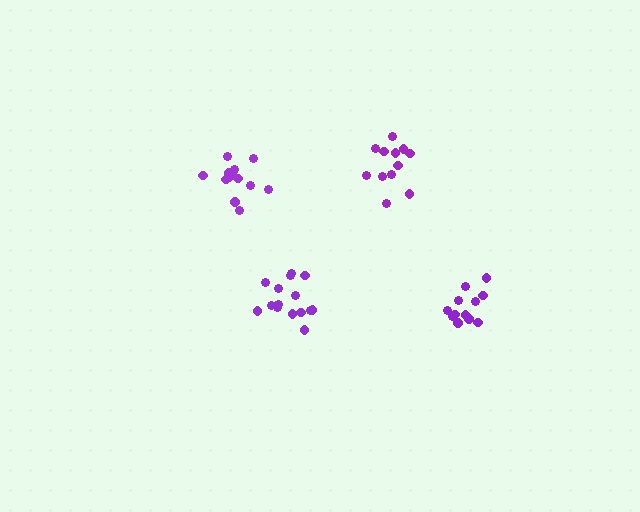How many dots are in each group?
Group 1: 15 dots, Group 2: 12 dots, Group 3: 13 dots, Group 4: 12 dots (52 total).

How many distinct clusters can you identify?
There are 4 distinct clusters.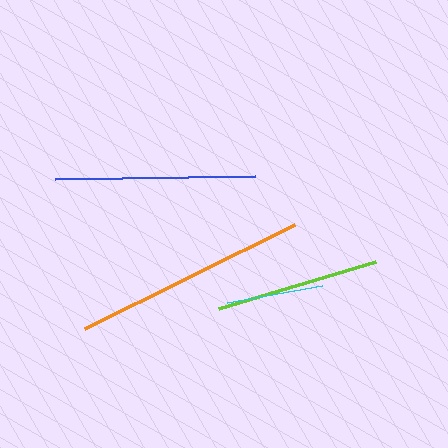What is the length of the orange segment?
The orange segment is approximately 234 pixels long.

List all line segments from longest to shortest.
From longest to shortest: orange, blue, lime, cyan.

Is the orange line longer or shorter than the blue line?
The orange line is longer than the blue line.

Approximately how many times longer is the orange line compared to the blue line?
The orange line is approximately 1.2 times the length of the blue line.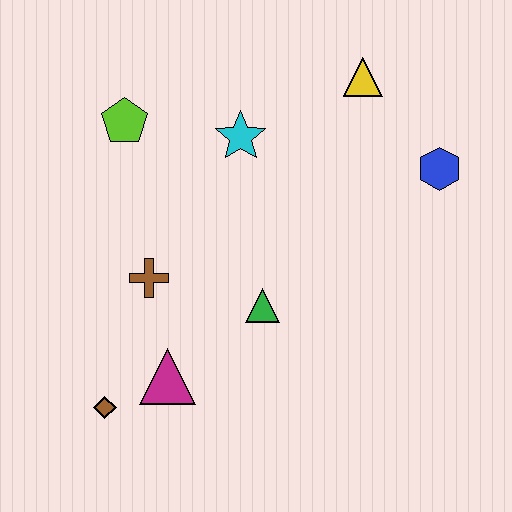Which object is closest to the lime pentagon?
The cyan star is closest to the lime pentagon.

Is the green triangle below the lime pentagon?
Yes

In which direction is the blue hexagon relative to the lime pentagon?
The blue hexagon is to the right of the lime pentagon.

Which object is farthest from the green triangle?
The yellow triangle is farthest from the green triangle.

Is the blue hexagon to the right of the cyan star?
Yes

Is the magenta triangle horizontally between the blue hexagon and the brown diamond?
Yes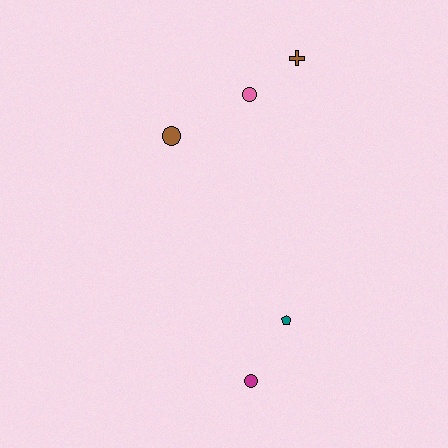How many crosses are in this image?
There is 1 cross.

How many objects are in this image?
There are 5 objects.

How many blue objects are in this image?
There are no blue objects.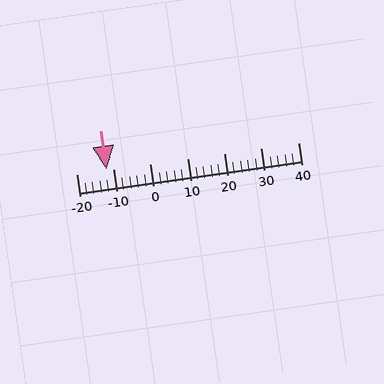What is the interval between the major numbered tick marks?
The major tick marks are spaced 10 units apart.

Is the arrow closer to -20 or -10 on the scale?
The arrow is closer to -10.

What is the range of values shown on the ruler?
The ruler shows values from -20 to 40.